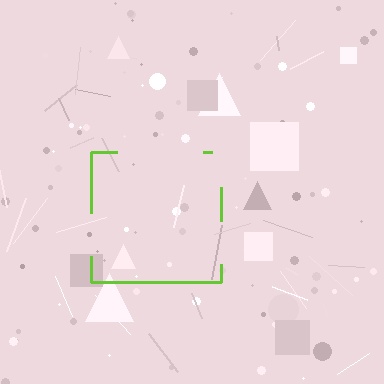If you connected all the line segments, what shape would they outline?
They would outline a square.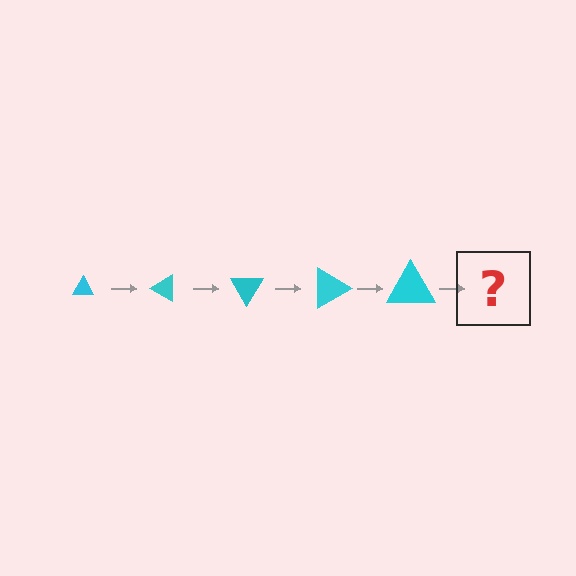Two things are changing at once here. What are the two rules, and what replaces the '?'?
The two rules are that the triangle grows larger each step and it rotates 30 degrees each step. The '?' should be a triangle, larger than the previous one and rotated 150 degrees from the start.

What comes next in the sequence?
The next element should be a triangle, larger than the previous one and rotated 150 degrees from the start.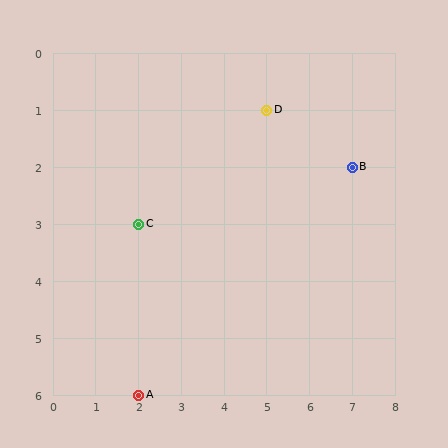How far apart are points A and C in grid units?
Points A and C are 3 rows apart.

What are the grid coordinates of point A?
Point A is at grid coordinates (2, 6).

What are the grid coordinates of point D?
Point D is at grid coordinates (5, 1).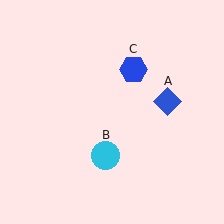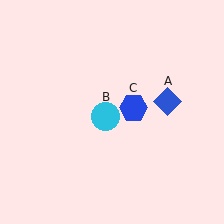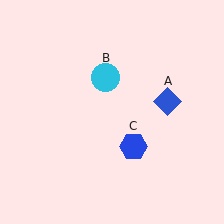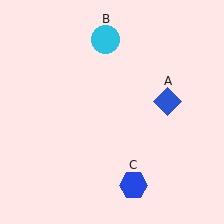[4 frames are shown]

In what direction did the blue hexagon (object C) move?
The blue hexagon (object C) moved down.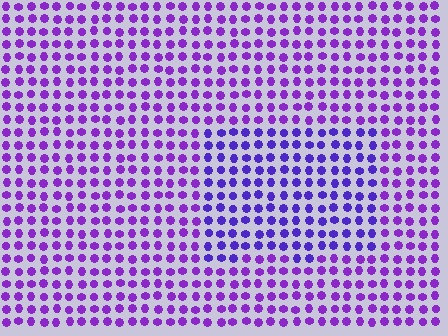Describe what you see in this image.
The image is filled with small purple elements in a uniform arrangement. A rectangle-shaped region is visible where the elements are tinted to a slightly different hue, forming a subtle color boundary.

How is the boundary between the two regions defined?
The boundary is defined purely by a slight shift in hue (about 23 degrees). Spacing, size, and orientation are identical on both sides.